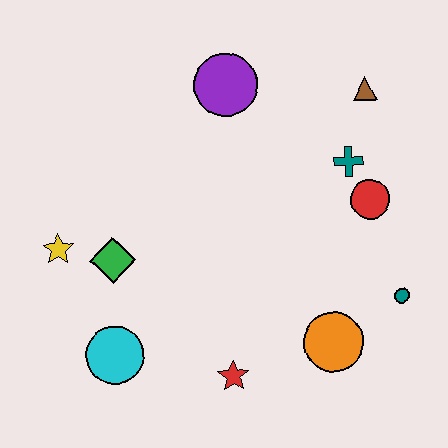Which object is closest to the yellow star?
The green diamond is closest to the yellow star.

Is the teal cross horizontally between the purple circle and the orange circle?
No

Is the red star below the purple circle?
Yes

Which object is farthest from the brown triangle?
The cyan circle is farthest from the brown triangle.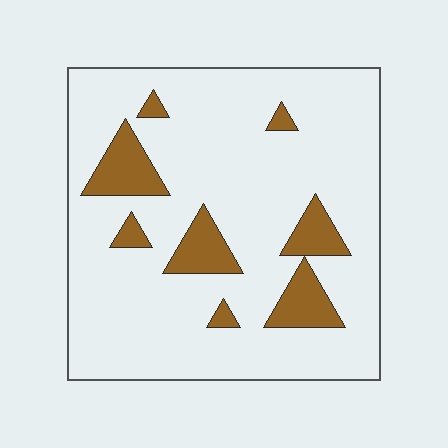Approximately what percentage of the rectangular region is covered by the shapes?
Approximately 15%.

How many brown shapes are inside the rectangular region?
8.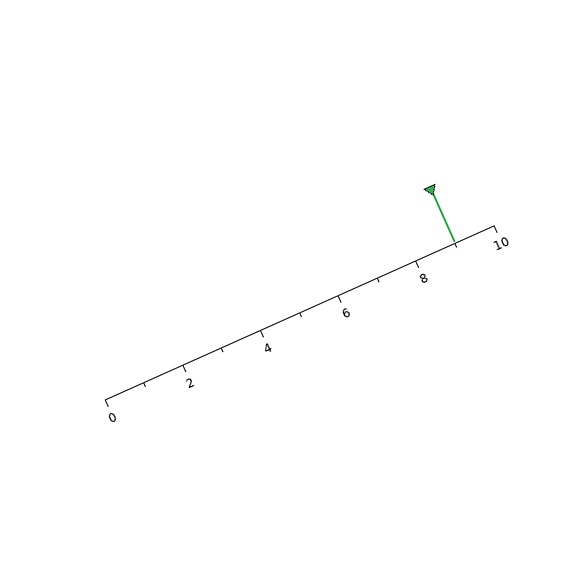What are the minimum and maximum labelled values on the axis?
The axis runs from 0 to 10.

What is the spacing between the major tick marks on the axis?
The major ticks are spaced 2 apart.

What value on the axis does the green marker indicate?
The marker indicates approximately 9.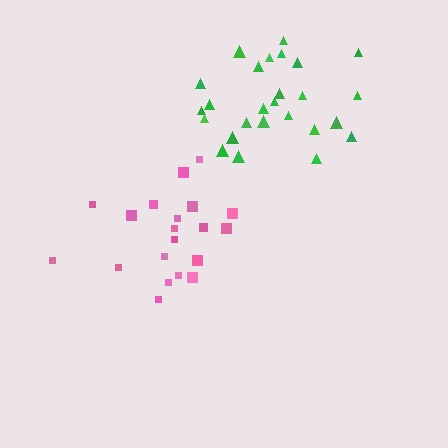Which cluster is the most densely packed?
Pink.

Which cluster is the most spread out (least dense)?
Green.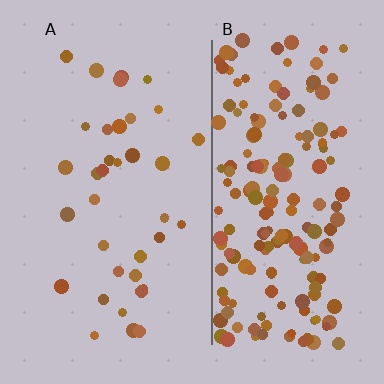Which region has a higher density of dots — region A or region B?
B (the right).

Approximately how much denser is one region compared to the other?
Approximately 4.9× — region B over region A.